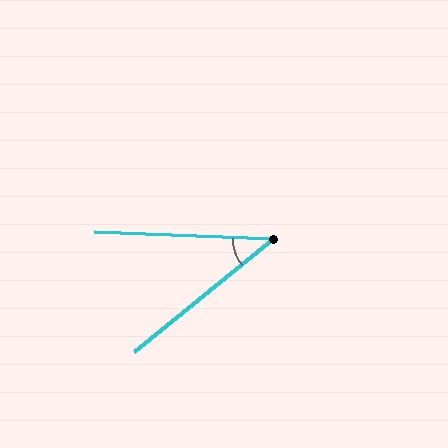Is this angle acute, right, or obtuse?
It is acute.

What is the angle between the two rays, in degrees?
Approximately 41 degrees.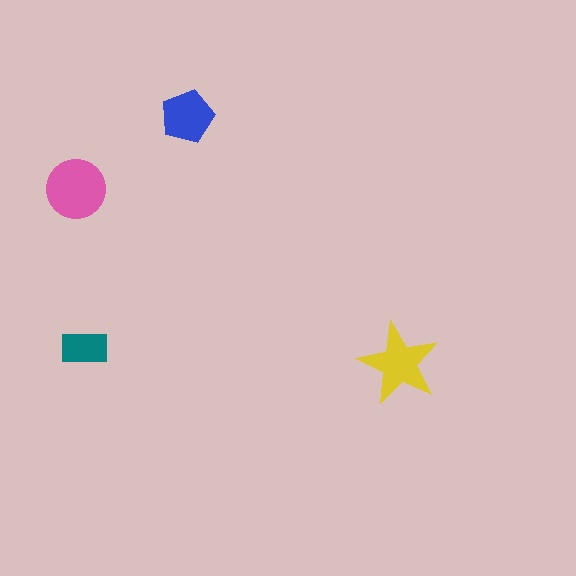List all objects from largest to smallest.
The pink circle, the yellow star, the blue pentagon, the teal rectangle.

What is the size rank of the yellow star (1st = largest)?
2nd.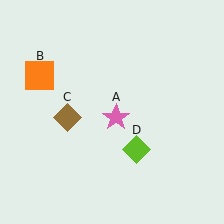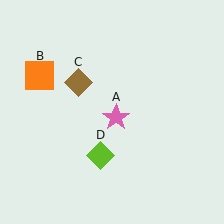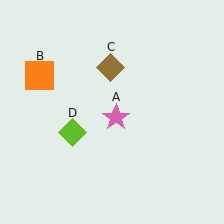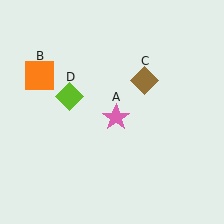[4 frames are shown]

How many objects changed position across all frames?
2 objects changed position: brown diamond (object C), lime diamond (object D).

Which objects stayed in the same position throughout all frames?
Pink star (object A) and orange square (object B) remained stationary.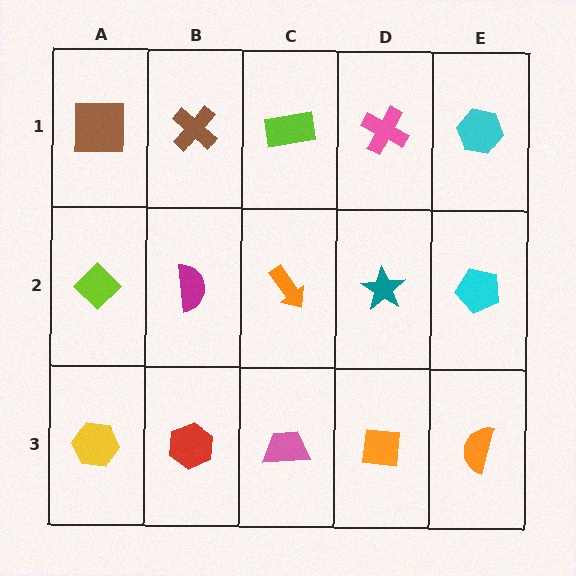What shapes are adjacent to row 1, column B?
A magenta semicircle (row 2, column B), a brown square (row 1, column A), a lime rectangle (row 1, column C).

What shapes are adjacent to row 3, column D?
A teal star (row 2, column D), a pink trapezoid (row 3, column C), an orange semicircle (row 3, column E).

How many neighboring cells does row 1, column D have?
3.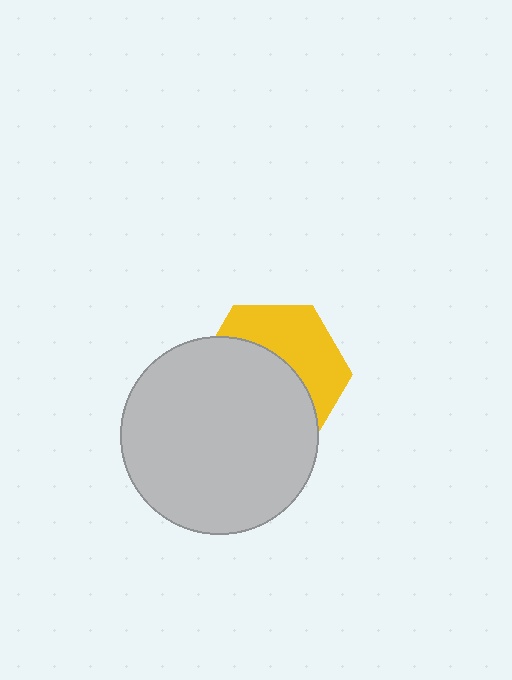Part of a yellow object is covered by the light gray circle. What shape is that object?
It is a hexagon.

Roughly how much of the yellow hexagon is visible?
A small part of it is visible (roughly 42%).